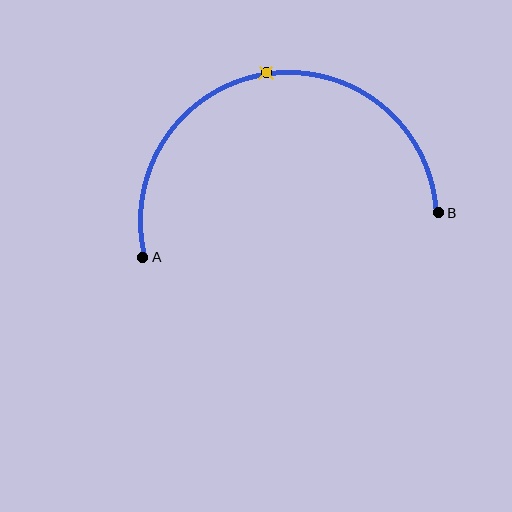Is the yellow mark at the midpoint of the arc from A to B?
Yes. The yellow mark lies on the arc at equal arc-length from both A and B — it is the arc midpoint.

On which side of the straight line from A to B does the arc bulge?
The arc bulges above the straight line connecting A and B.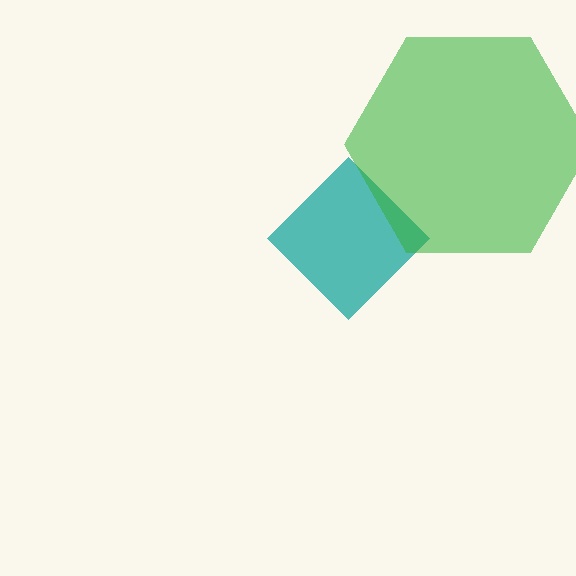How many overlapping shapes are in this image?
There are 2 overlapping shapes in the image.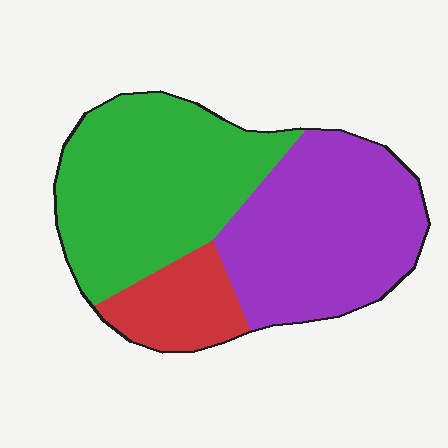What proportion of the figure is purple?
Purple covers roughly 40% of the figure.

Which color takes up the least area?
Red, at roughly 15%.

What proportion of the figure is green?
Green takes up about two fifths (2/5) of the figure.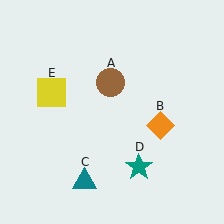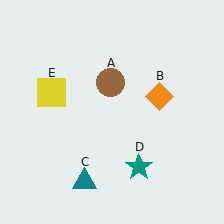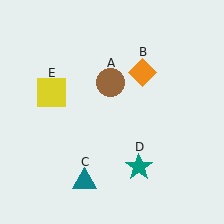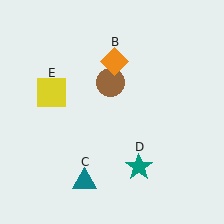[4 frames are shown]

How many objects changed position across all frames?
1 object changed position: orange diamond (object B).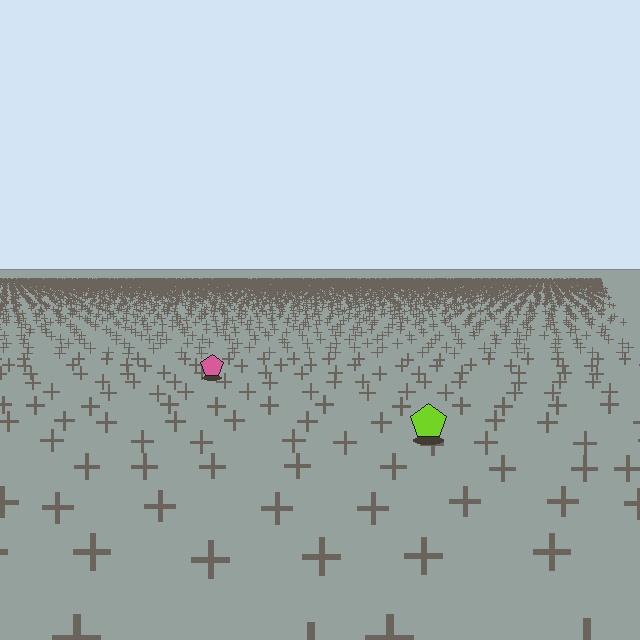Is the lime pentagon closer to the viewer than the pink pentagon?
Yes. The lime pentagon is closer — you can tell from the texture gradient: the ground texture is coarser near it.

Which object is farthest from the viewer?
The pink pentagon is farthest from the viewer. It appears smaller and the ground texture around it is denser.